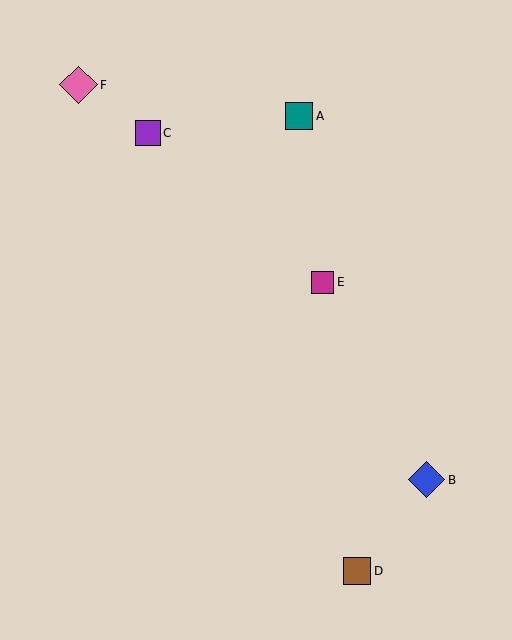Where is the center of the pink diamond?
The center of the pink diamond is at (79, 85).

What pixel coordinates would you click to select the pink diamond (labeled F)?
Click at (79, 85) to select the pink diamond F.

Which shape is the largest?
The pink diamond (labeled F) is the largest.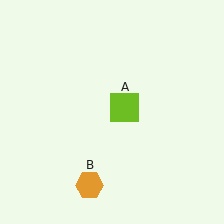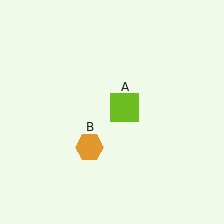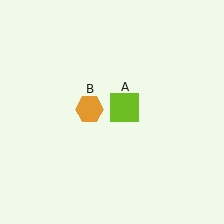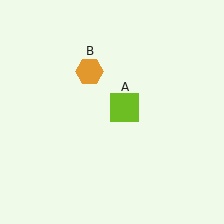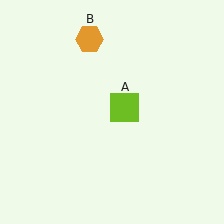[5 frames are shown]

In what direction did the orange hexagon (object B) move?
The orange hexagon (object B) moved up.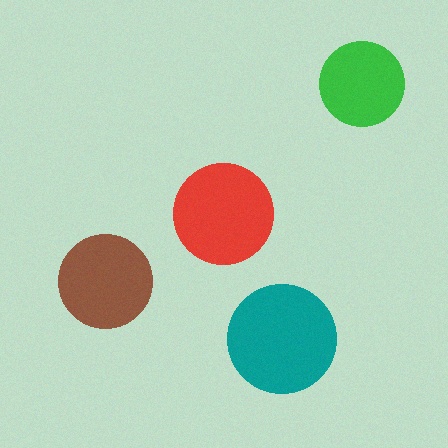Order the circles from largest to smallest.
the teal one, the red one, the brown one, the green one.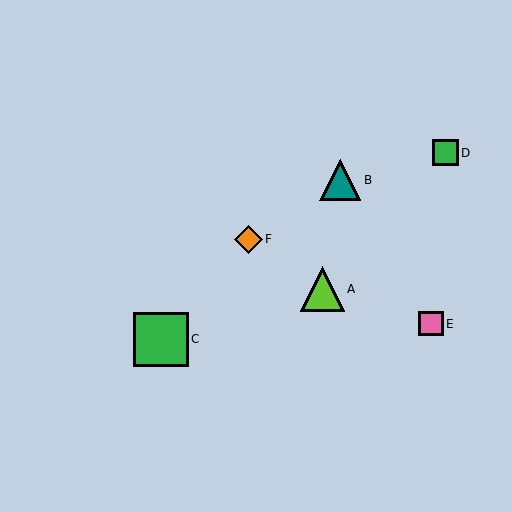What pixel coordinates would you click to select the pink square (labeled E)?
Click at (431, 324) to select the pink square E.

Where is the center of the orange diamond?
The center of the orange diamond is at (248, 239).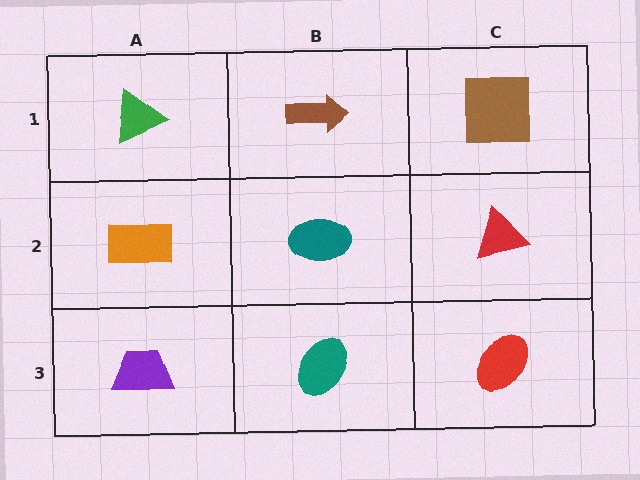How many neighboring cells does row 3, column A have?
2.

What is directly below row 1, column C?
A red triangle.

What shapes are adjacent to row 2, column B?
A brown arrow (row 1, column B), a teal ellipse (row 3, column B), an orange rectangle (row 2, column A), a red triangle (row 2, column C).